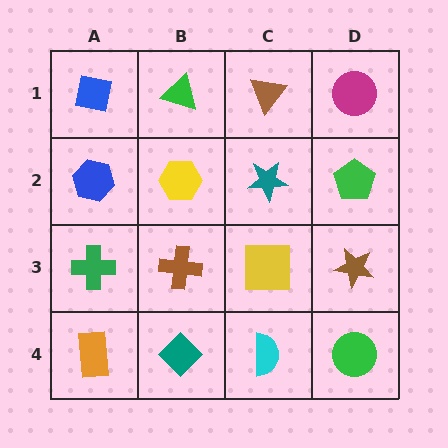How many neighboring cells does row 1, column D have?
2.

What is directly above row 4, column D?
A brown star.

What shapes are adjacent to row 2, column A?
A blue square (row 1, column A), a green cross (row 3, column A), a yellow hexagon (row 2, column B).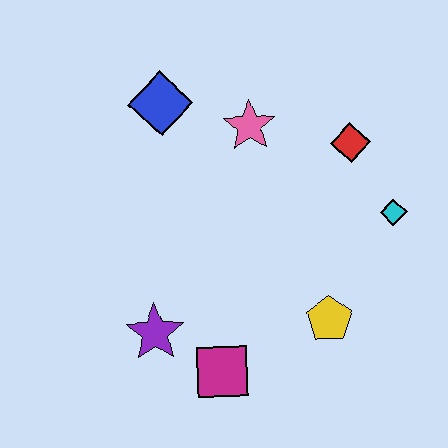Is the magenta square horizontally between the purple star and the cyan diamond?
Yes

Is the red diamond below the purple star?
No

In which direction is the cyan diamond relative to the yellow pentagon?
The cyan diamond is above the yellow pentagon.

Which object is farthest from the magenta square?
The blue diamond is farthest from the magenta square.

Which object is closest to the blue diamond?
The pink star is closest to the blue diamond.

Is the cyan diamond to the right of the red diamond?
Yes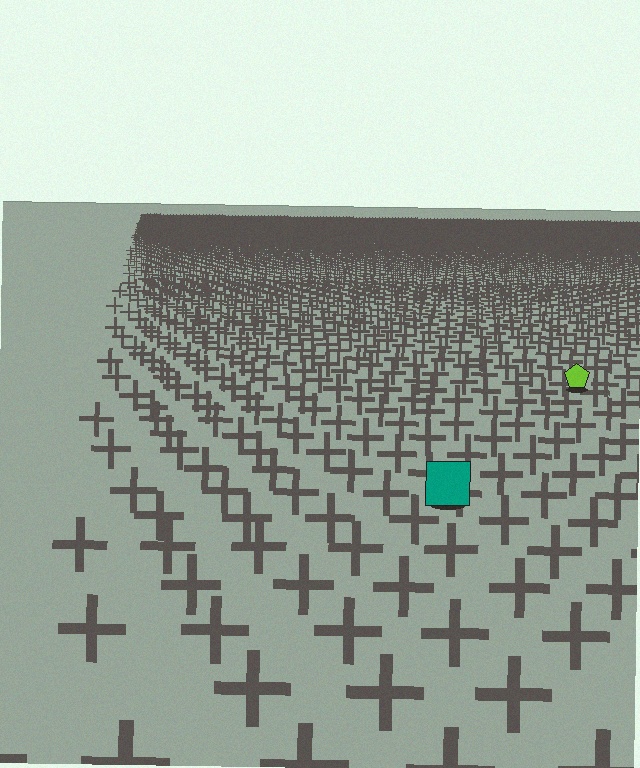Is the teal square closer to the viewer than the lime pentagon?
Yes. The teal square is closer — you can tell from the texture gradient: the ground texture is coarser near it.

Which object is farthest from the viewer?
The lime pentagon is farthest from the viewer. It appears smaller and the ground texture around it is denser.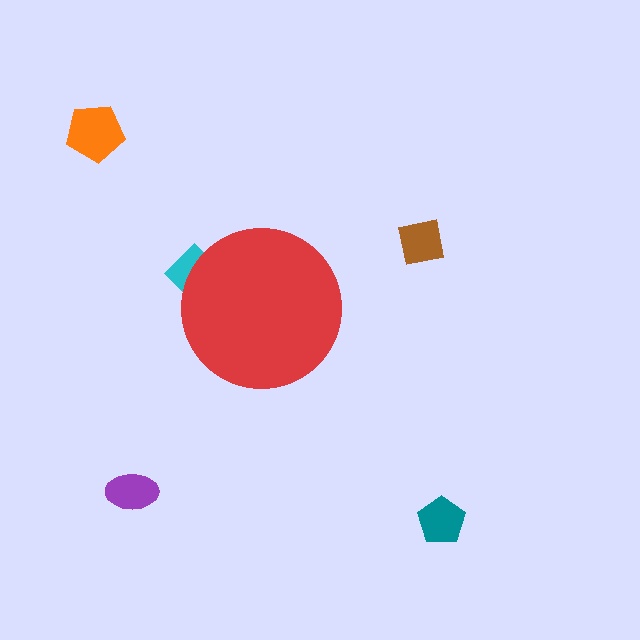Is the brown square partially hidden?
No, the brown square is fully visible.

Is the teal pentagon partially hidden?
No, the teal pentagon is fully visible.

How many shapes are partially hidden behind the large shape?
1 shape is partially hidden.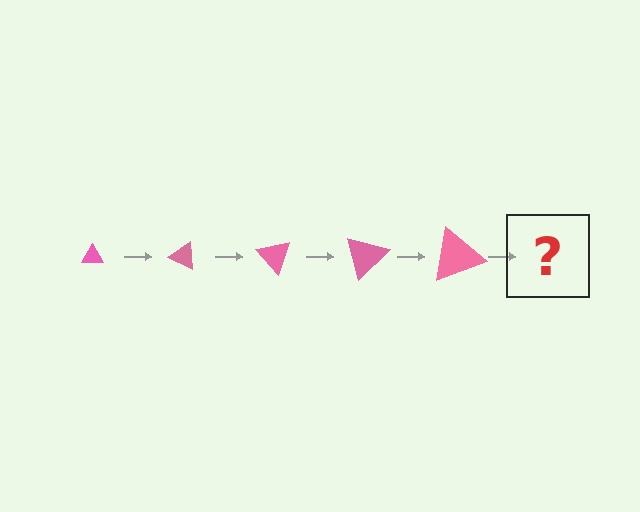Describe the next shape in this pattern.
It should be a triangle, larger than the previous one and rotated 125 degrees from the start.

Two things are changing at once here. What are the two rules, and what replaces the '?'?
The two rules are that the triangle grows larger each step and it rotates 25 degrees each step. The '?' should be a triangle, larger than the previous one and rotated 125 degrees from the start.